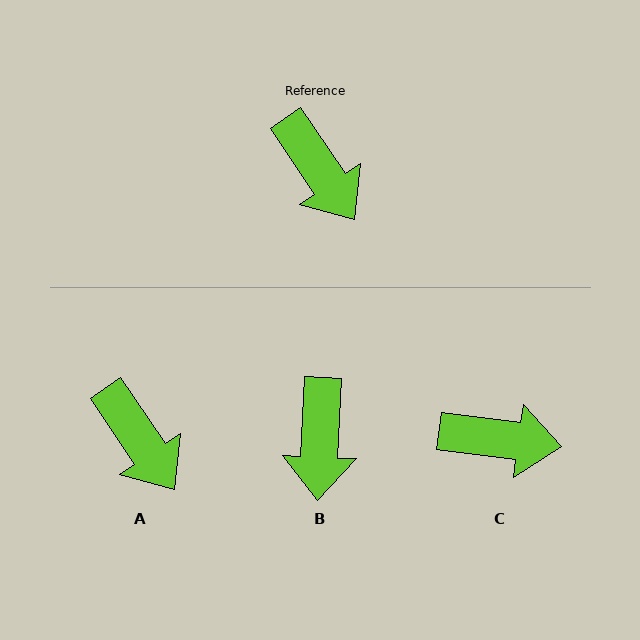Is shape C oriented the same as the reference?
No, it is off by about 49 degrees.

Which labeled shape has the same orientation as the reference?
A.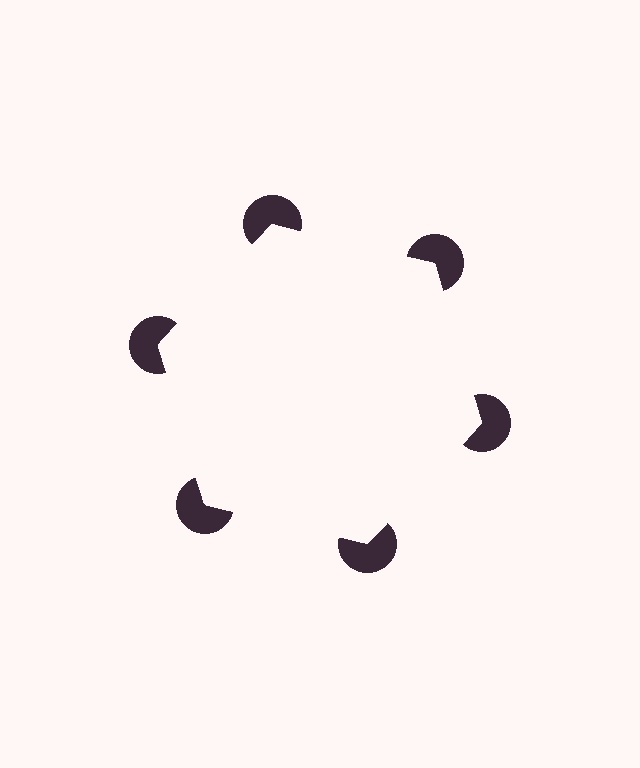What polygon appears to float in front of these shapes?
An illusory hexagon — its edges are inferred from the aligned wedge cuts in the pac-man discs, not physically drawn.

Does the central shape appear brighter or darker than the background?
It typically appears slightly brighter than the background, even though no actual brightness change is drawn.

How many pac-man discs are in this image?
There are 6 — one at each vertex of the illusory hexagon.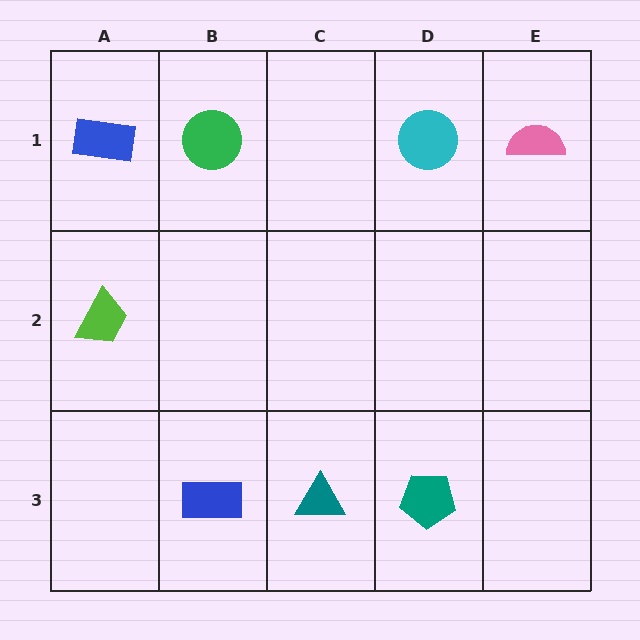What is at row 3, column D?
A teal pentagon.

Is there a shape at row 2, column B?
No, that cell is empty.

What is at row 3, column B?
A blue rectangle.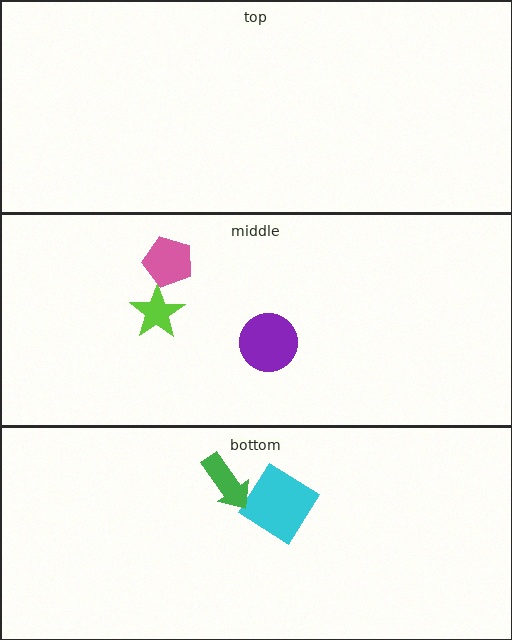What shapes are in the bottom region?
The cyan diamond, the green arrow.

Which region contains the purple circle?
The middle region.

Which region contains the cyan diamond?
The bottom region.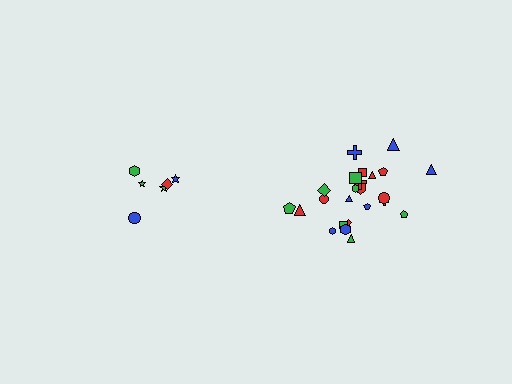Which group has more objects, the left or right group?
The right group.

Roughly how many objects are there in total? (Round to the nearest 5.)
Roughly 30 objects in total.